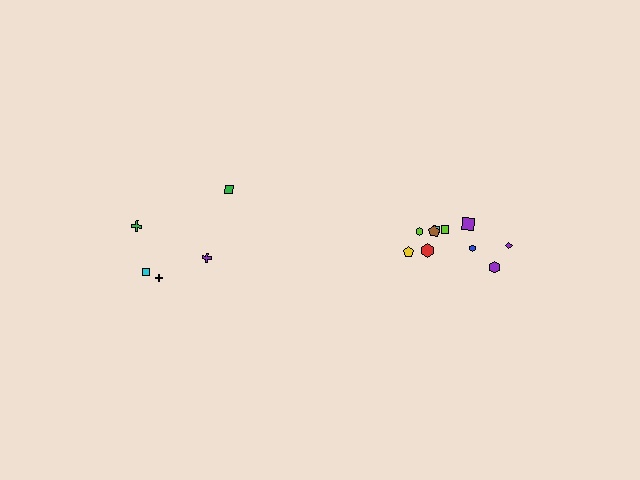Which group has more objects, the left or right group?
The right group.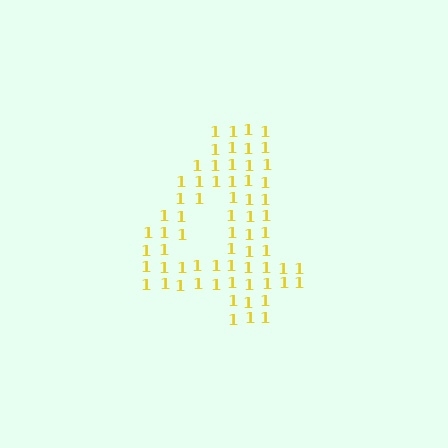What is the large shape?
The large shape is the digit 4.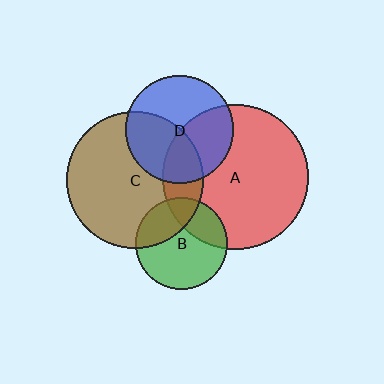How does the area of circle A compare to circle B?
Approximately 2.5 times.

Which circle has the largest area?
Circle A (red).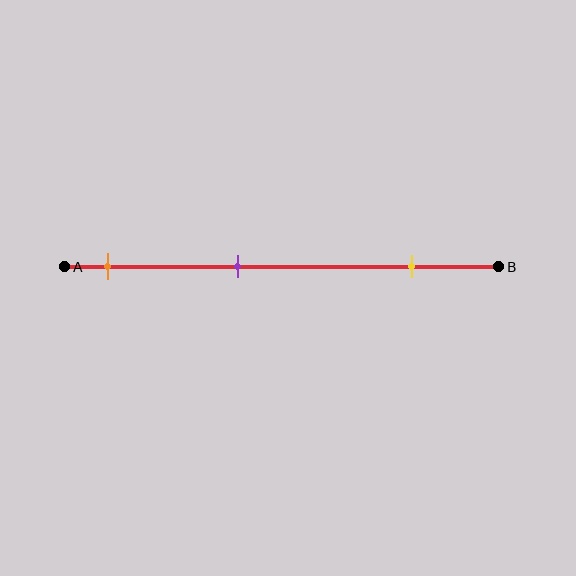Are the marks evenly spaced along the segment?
Yes, the marks are approximately evenly spaced.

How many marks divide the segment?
There are 3 marks dividing the segment.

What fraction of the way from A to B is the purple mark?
The purple mark is approximately 40% (0.4) of the way from A to B.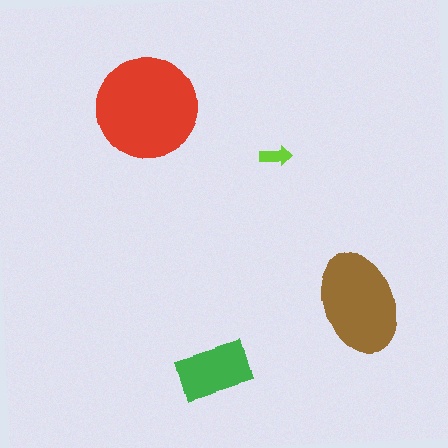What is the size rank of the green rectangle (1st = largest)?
3rd.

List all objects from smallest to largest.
The lime arrow, the green rectangle, the brown ellipse, the red circle.